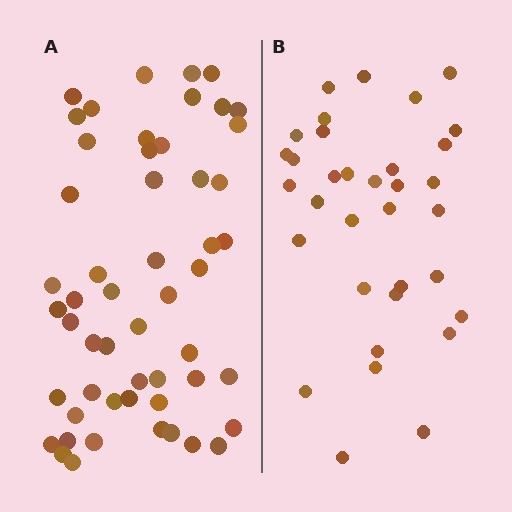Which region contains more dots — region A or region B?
Region A (the left region) has more dots.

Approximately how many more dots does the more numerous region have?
Region A has approximately 20 more dots than region B.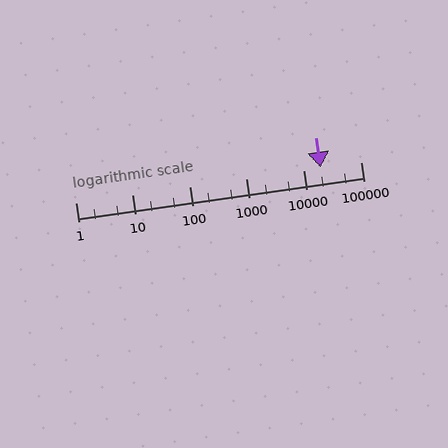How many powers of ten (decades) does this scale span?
The scale spans 5 decades, from 1 to 100000.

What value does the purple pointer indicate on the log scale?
The pointer indicates approximately 20000.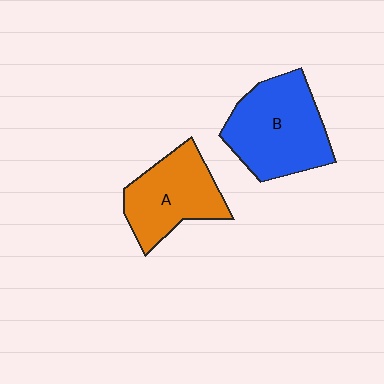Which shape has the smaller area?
Shape A (orange).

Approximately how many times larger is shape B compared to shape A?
Approximately 1.2 times.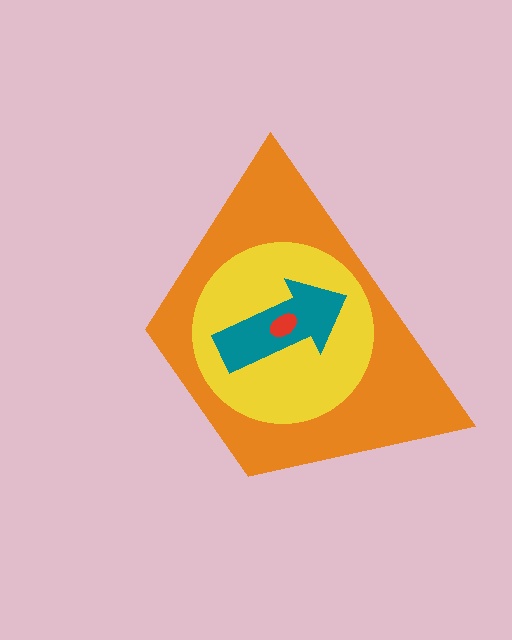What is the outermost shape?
The orange trapezoid.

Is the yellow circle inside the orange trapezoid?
Yes.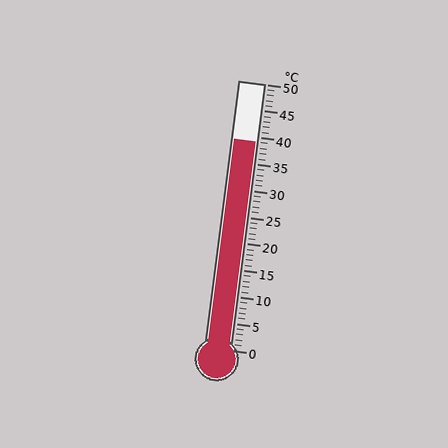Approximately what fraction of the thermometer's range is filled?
The thermometer is filled to approximately 80% of its range.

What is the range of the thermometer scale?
The thermometer scale ranges from 0°C to 50°C.